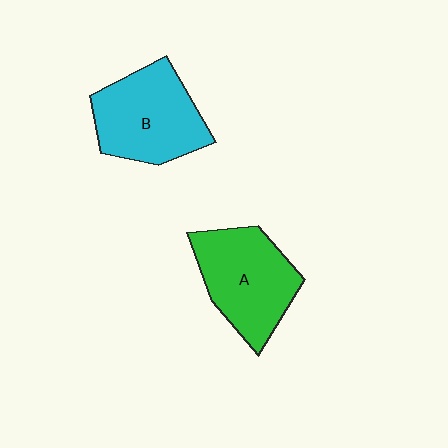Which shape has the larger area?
Shape B (cyan).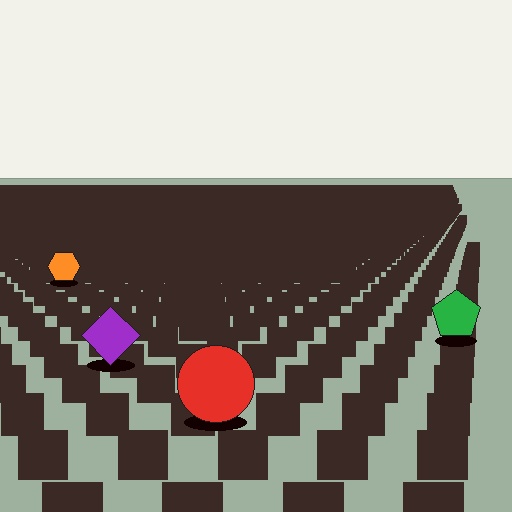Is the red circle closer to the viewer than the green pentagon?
Yes. The red circle is closer — you can tell from the texture gradient: the ground texture is coarser near it.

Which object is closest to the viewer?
The red circle is closest. The texture marks near it are larger and more spread out.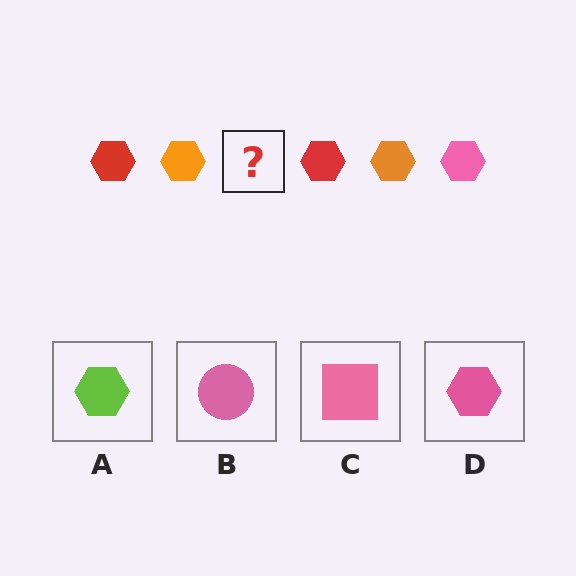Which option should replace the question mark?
Option D.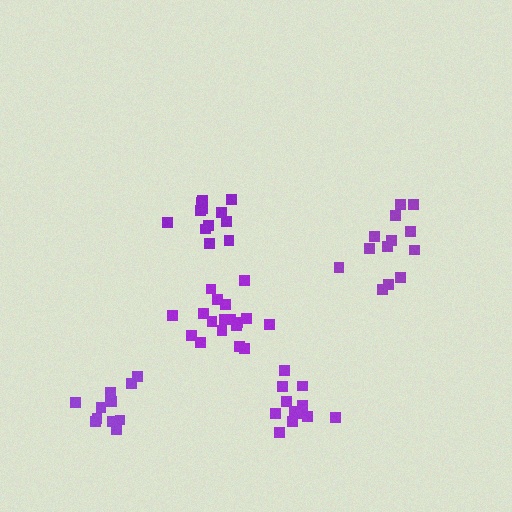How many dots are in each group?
Group 1: 12 dots, Group 2: 12 dots, Group 3: 12 dots, Group 4: 13 dots, Group 5: 18 dots (67 total).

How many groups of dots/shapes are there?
There are 5 groups.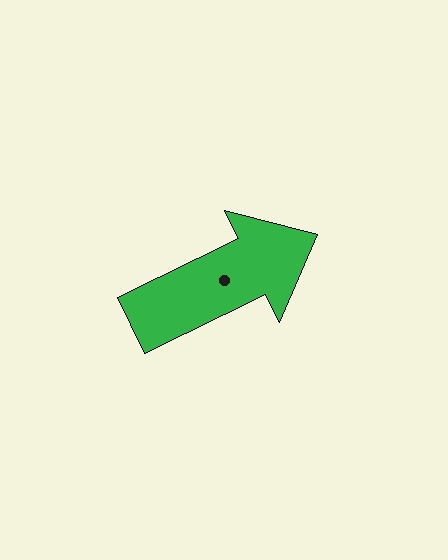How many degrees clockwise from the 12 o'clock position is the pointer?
Approximately 64 degrees.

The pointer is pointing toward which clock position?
Roughly 2 o'clock.